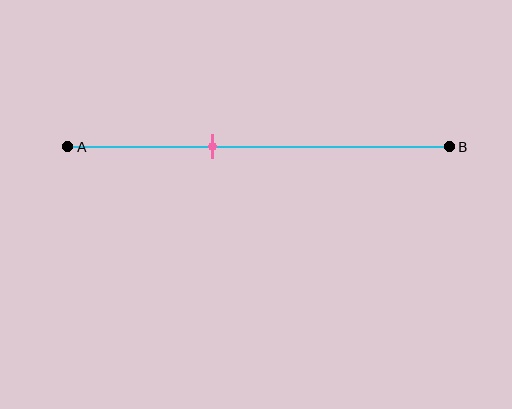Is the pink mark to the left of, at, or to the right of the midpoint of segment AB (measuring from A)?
The pink mark is to the left of the midpoint of segment AB.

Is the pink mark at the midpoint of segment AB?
No, the mark is at about 40% from A, not at the 50% midpoint.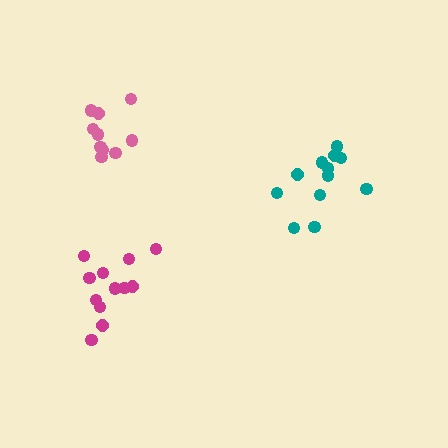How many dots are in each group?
Group 1: 12 dots, Group 2: 10 dots, Group 3: 12 dots (34 total).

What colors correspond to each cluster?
The clusters are colored: teal, pink, magenta.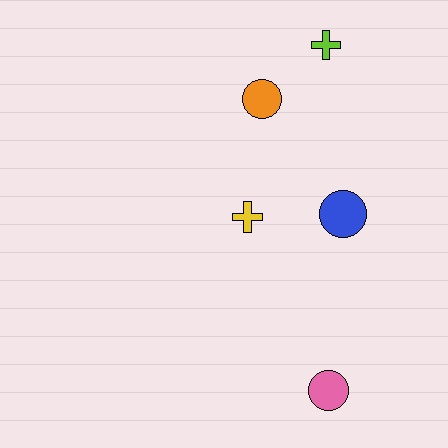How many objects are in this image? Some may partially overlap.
There are 5 objects.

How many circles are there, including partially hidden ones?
There are 3 circles.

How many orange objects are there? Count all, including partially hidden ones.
There is 1 orange object.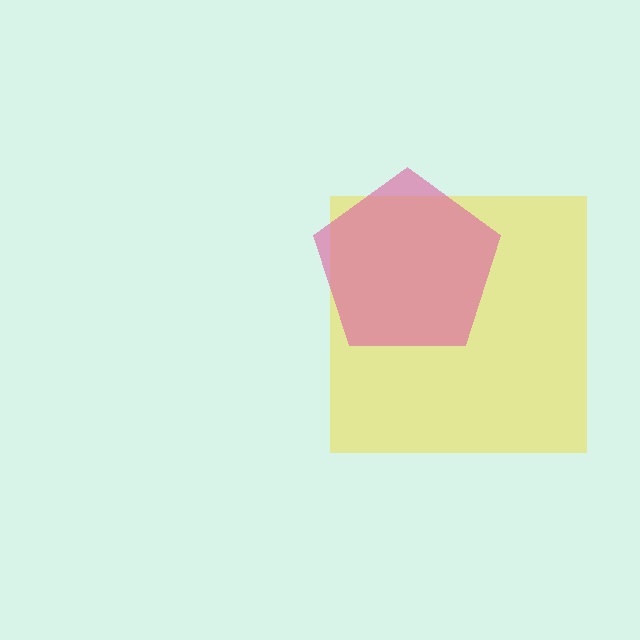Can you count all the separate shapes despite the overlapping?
Yes, there are 2 separate shapes.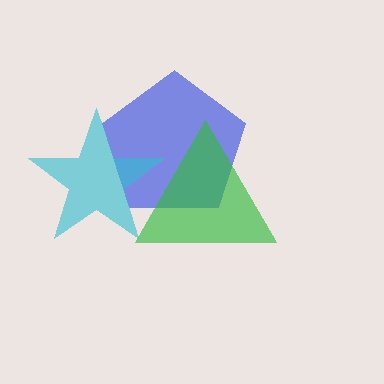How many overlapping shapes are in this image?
There are 3 overlapping shapes in the image.